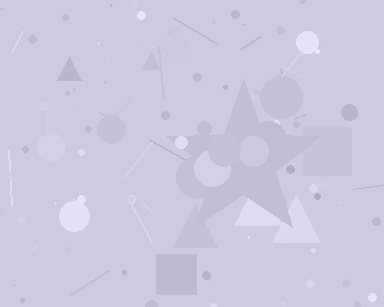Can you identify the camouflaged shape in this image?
The camouflaged shape is a star.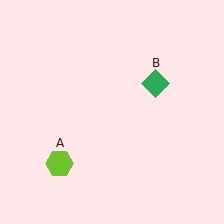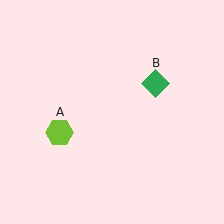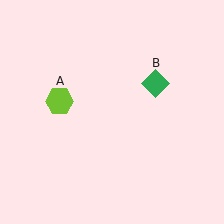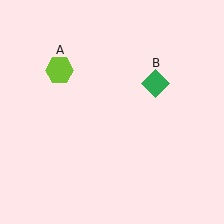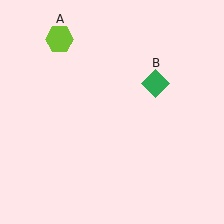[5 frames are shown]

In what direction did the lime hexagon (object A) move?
The lime hexagon (object A) moved up.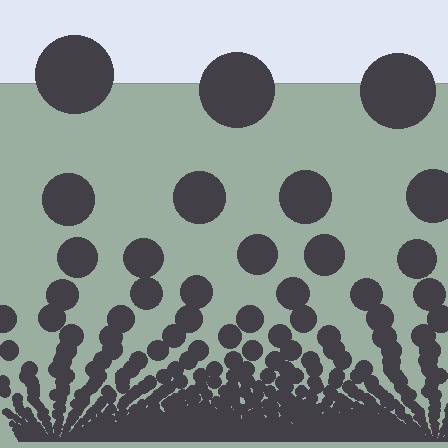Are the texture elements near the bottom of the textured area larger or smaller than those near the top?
Smaller. The gradient is inverted — elements near the bottom are smaller and denser.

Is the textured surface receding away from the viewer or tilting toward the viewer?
The surface appears to tilt toward the viewer. Texture elements get larger and sparser toward the top.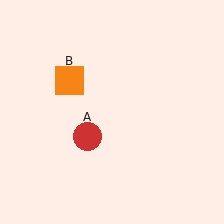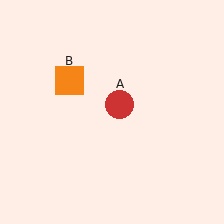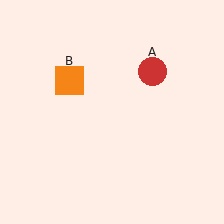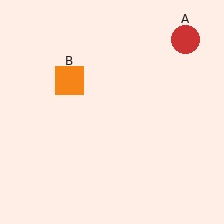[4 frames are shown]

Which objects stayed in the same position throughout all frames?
Orange square (object B) remained stationary.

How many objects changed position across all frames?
1 object changed position: red circle (object A).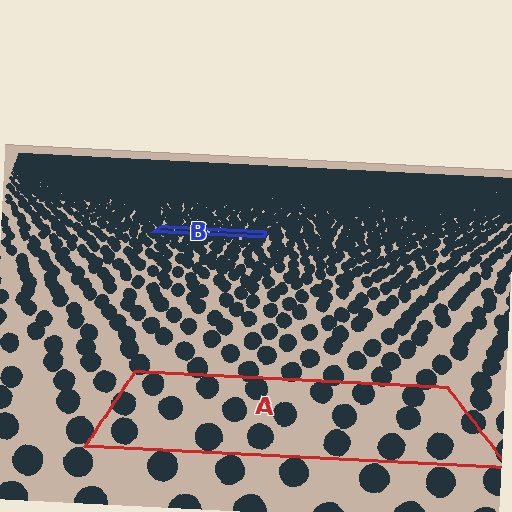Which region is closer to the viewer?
Region A is closer. The texture elements there are larger and more spread out.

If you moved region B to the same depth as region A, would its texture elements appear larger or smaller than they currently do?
They would appear larger. At a closer depth, the same texture elements are projected at a bigger on-screen size.